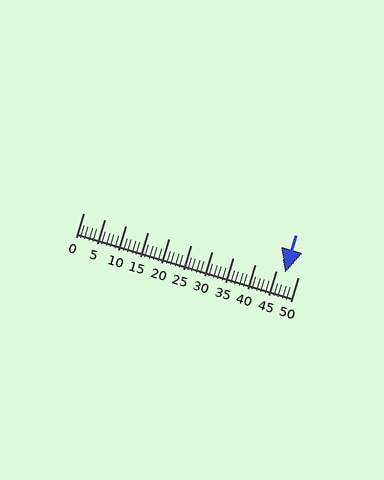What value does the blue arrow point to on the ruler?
The blue arrow points to approximately 47.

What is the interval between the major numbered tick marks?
The major tick marks are spaced 5 units apart.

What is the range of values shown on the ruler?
The ruler shows values from 0 to 50.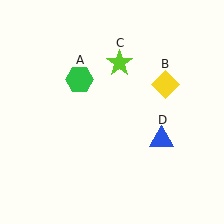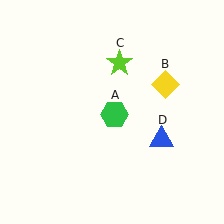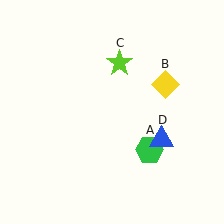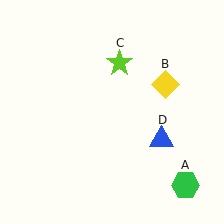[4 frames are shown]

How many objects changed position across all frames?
1 object changed position: green hexagon (object A).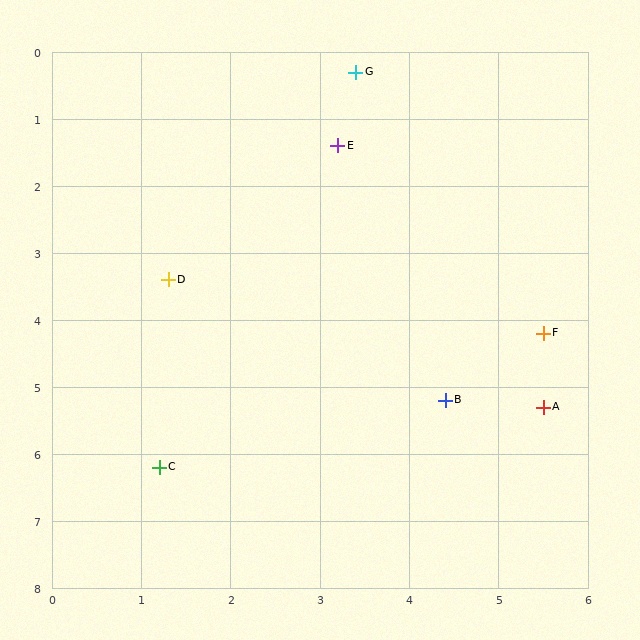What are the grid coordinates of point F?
Point F is at approximately (5.5, 4.2).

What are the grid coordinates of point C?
Point C is at approximately (1.2, 6.2).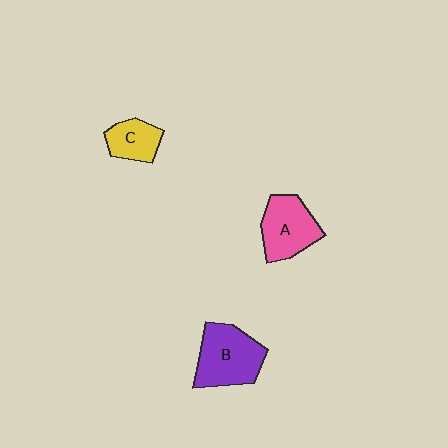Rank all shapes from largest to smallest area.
From largest to smallest: B (purple), A (pink), C (yellow).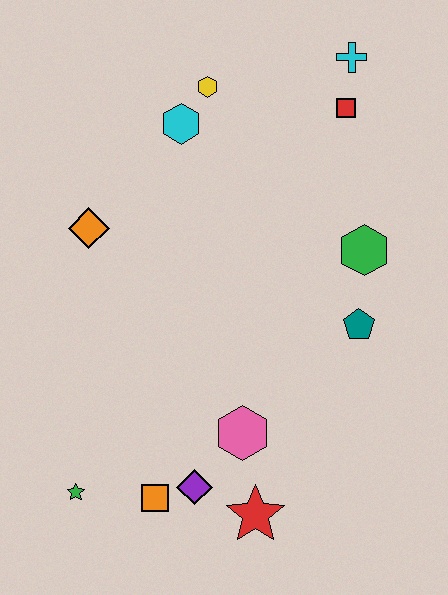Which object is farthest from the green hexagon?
The green star is farthest from the green hexagon.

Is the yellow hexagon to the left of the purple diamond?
No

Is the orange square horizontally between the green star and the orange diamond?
No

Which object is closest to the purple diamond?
The orange square is closest to the purple diamond.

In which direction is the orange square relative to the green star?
The orange square is to the right of the green star.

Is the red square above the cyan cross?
No